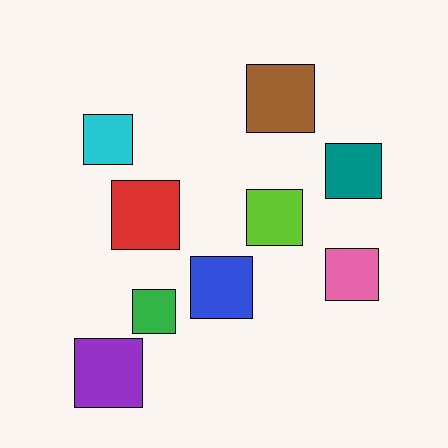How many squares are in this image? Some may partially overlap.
There are 9 squares.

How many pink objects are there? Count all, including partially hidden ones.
There is 1 pink object.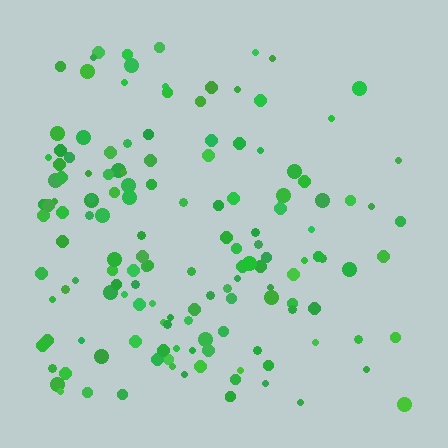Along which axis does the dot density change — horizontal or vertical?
Horizontal.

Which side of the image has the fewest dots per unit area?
The right.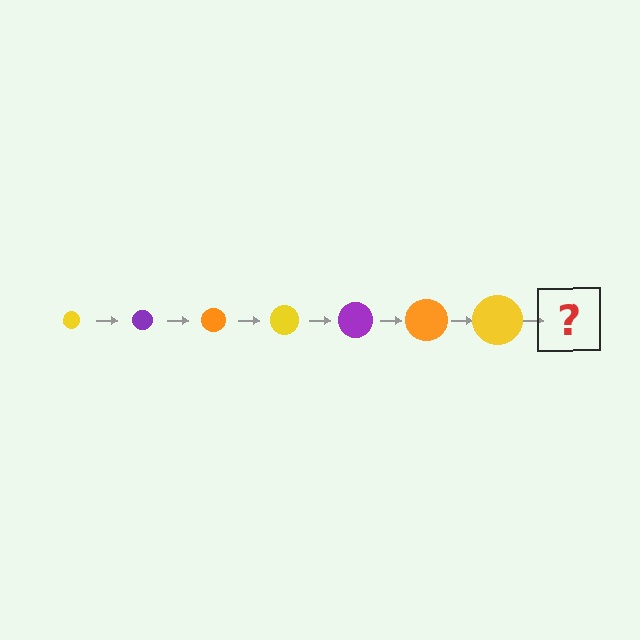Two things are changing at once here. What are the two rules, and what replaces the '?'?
The two rules are that the circle grows larger each step and the color cycles through yellow, purple, and orange. The '?' should be a purple circle, larger than the previous one.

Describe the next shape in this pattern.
It should be a purple circle, larger than the previous one.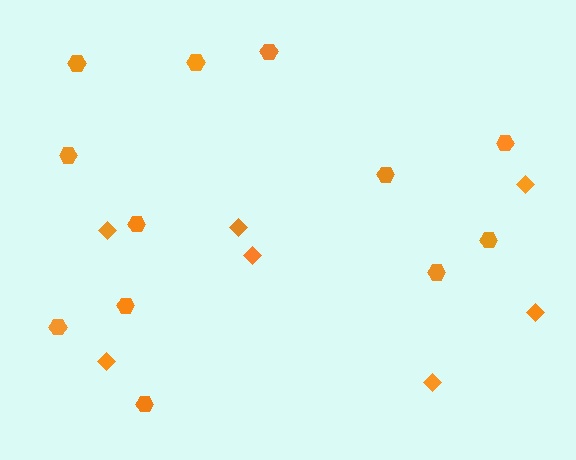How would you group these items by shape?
There are 2 groups: one group of diamonds (7) and one group of hexagons (12).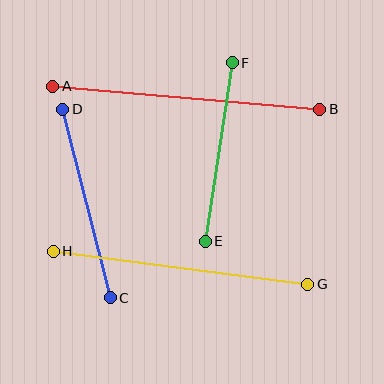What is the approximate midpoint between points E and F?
The midpoint is at approximately (219, 152) pixels.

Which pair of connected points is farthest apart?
Points A and B are farthest apart.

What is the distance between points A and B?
The distance is approximately 268 pixels.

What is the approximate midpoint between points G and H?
The midpoint is at approximately (181, 268) pixels.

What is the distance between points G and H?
The distance is approximately 257 pixels.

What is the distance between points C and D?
The distance is approximately 195 pixels.